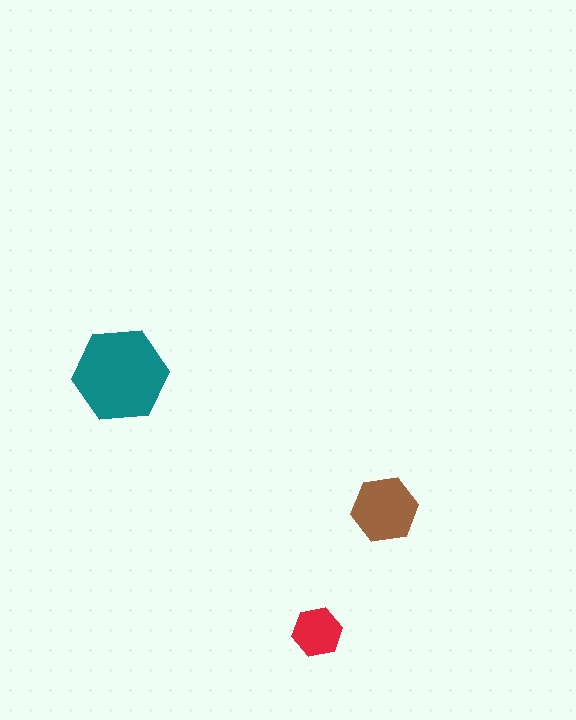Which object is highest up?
The teal hexagon is topmost.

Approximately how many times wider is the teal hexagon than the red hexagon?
About 2 times wider.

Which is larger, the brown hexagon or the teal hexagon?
The teal one.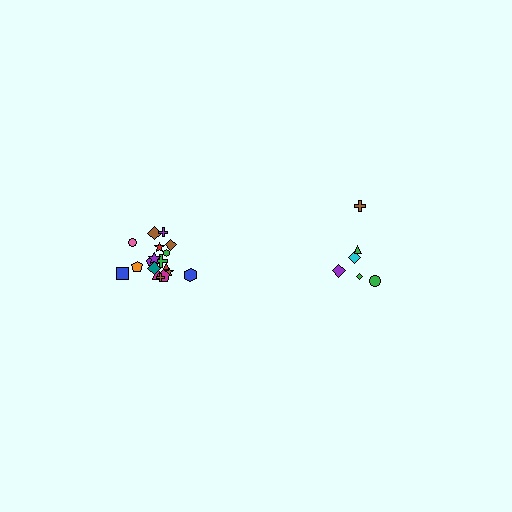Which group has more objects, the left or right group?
The left group.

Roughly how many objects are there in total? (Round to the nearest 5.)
Roughly 25 objects in total.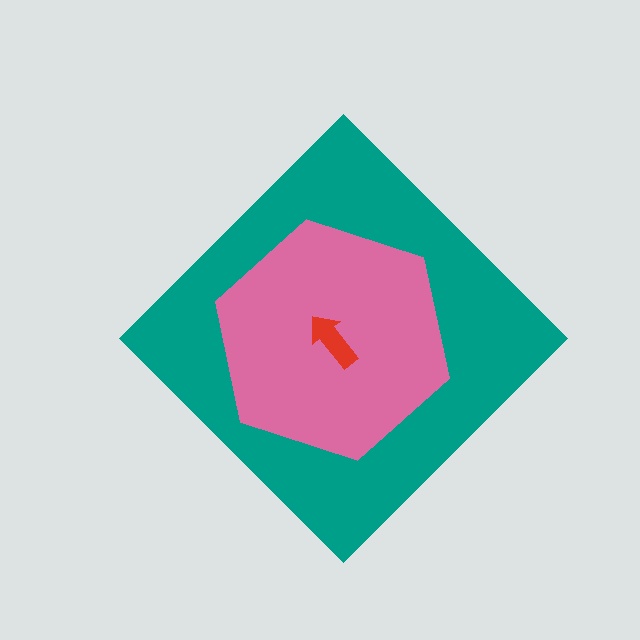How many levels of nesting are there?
3.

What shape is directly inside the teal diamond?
The pink hexagon.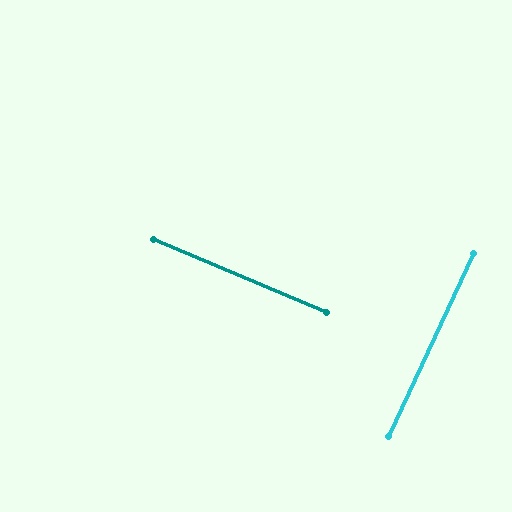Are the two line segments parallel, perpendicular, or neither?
Perpendicular — they meet at approximately 88°.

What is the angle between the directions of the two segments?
Approximately 88 degrees.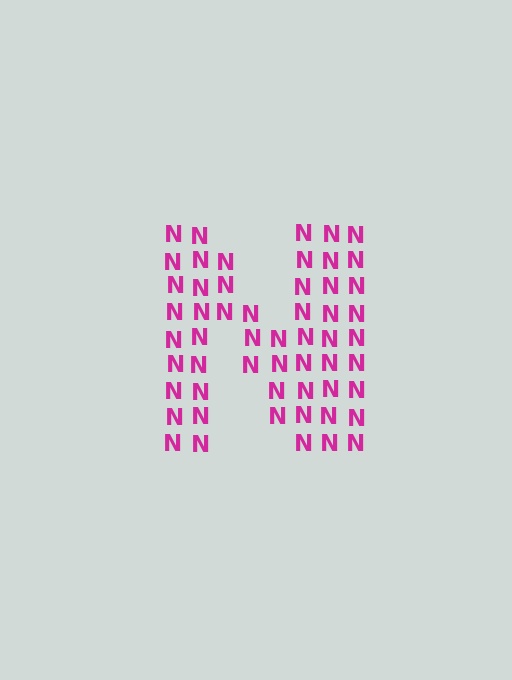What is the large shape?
The large shape is the letter N.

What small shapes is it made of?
It is made of small letter N's.